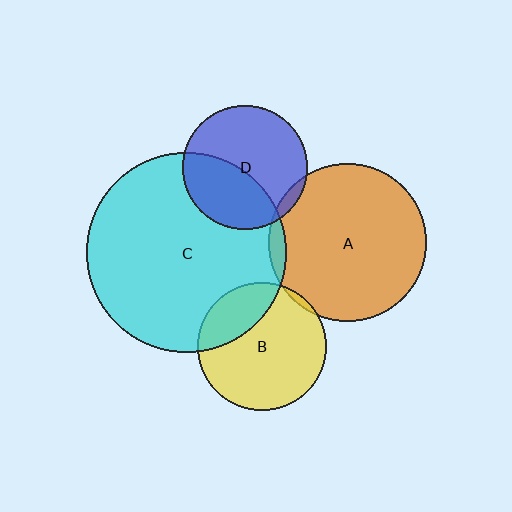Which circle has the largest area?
Circle C (cyan).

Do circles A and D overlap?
Yes.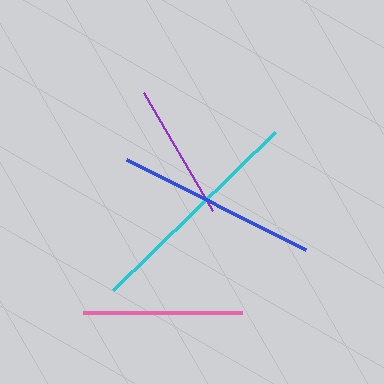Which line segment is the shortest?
The purple line is the shortest at approximately 137 pixels.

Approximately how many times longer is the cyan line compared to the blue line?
The cyan line is approximately 1.1 times the length of the blue line.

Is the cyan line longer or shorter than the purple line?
The cyan line is longer than the purple line.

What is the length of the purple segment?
The purple segment is approximately 137 pixels long.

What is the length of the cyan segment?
The cyan segment is approximately 227 pixels long.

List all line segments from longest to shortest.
From longest to shortest: cyan, blue, pink, purple.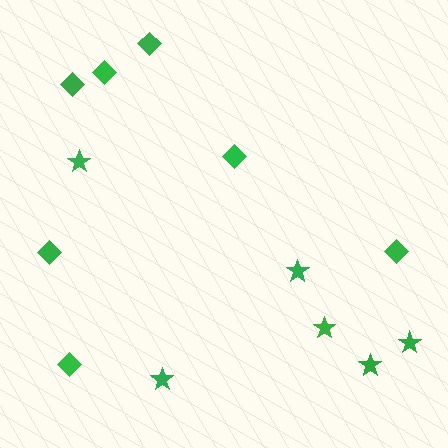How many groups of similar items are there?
There are 2 groups: one group of diamonds (7) and one group of stars (6).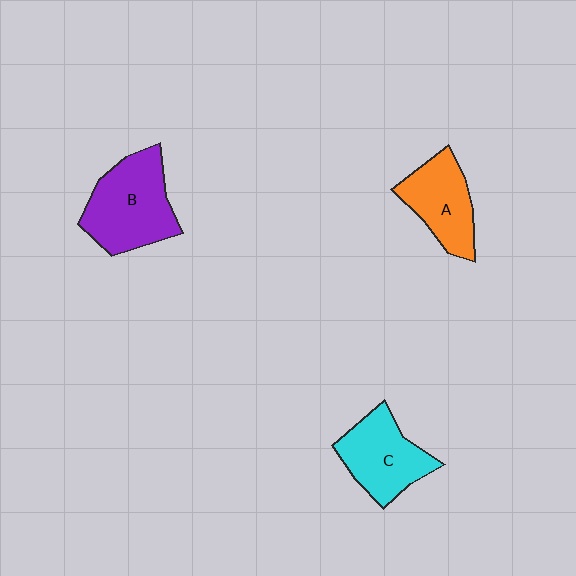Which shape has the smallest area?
Shape A (orange).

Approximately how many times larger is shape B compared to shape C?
Approximately 1.2 times.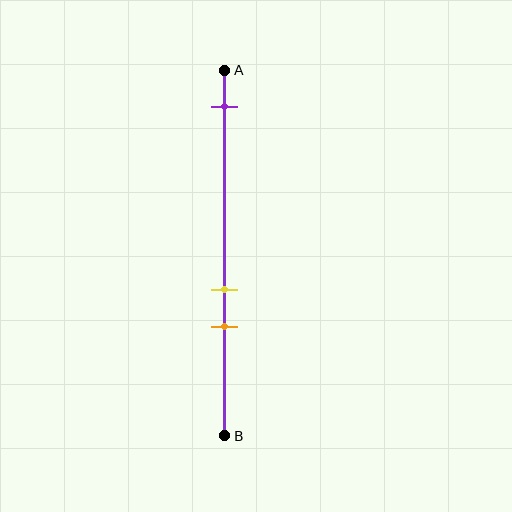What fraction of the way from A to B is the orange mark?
The orange mark is approximately 70% (0.7) of the way from A to B.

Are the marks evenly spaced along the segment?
No, the marks are not evenly spaced.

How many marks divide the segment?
There are 3 marks dividing the segment.